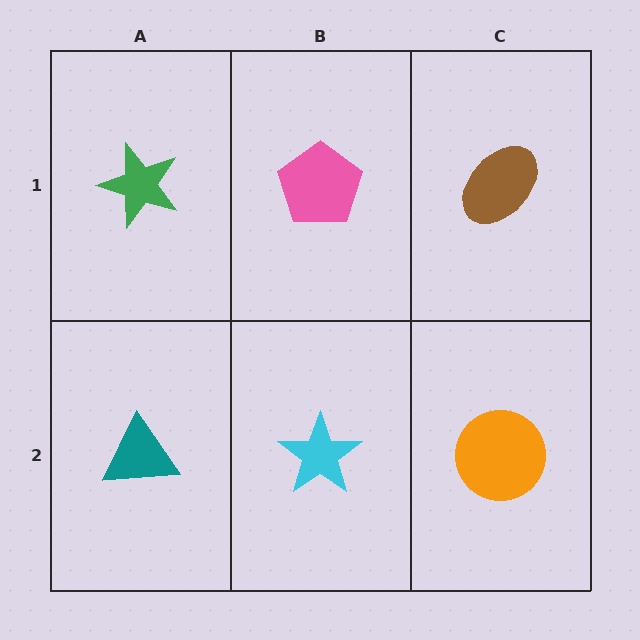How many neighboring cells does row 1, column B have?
3.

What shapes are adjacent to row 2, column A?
A green star (row 1, column A), a cyan star (row 2, column B).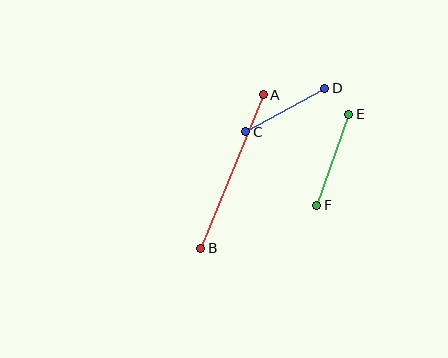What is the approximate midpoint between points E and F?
The midpoint is at approximately (333, 160) pixels.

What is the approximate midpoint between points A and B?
The midpoint is at approximately (232, 172) pixels.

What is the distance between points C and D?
The distance is approximately 90 pixels.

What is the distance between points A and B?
The distance is approximately 166 pixels.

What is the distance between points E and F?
The distance is approximately 97 pixels.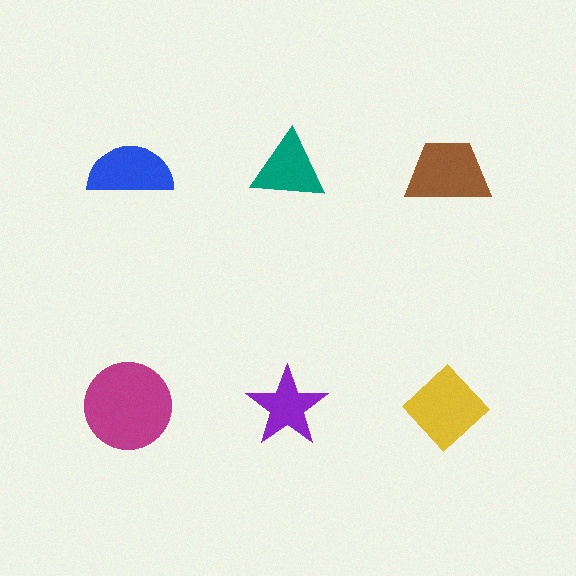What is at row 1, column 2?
A teal triangle.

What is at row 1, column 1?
A blue semicircle.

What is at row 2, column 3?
A yellow diamond.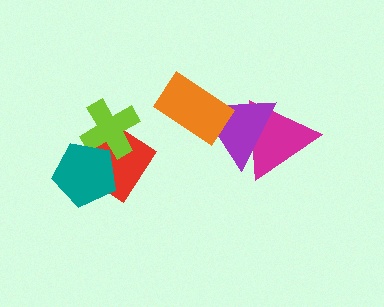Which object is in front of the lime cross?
The teal pentagon is in front of the lime cross.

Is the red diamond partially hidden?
Yes, it is partially covered by another shape.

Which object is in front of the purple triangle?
The orange rectangle is in front of the purple triangle.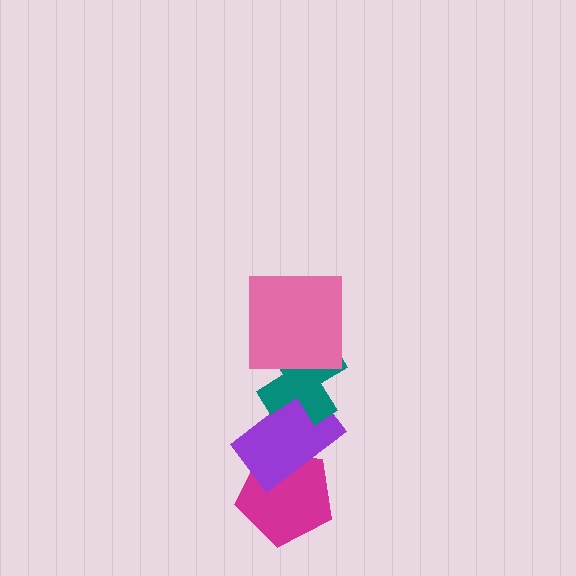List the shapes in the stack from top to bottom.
From top to bottom: the pink square, the teal cross, the purple rectangle, the magenta pentagon.